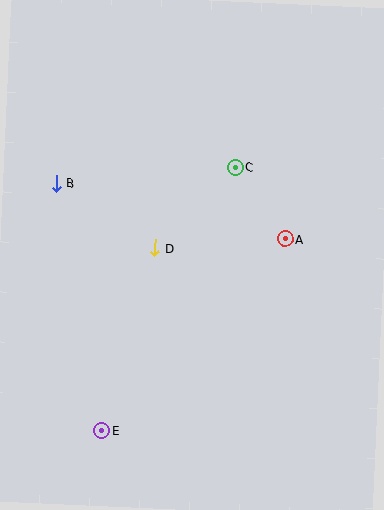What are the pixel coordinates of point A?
Point A is at (285, 239).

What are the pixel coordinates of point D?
Point D is at (155, 248).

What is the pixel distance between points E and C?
The distance between E and C is 295 pixels.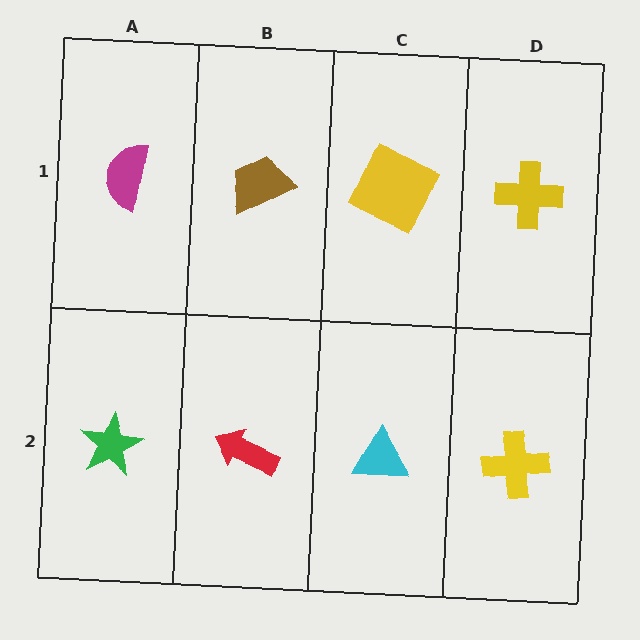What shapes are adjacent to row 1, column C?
A cyan triangle (row 2, column C), a brown trapezoid (row 1, column B), a yellow cross (row 1, column D).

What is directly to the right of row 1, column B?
A yellow square.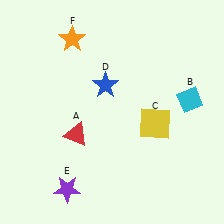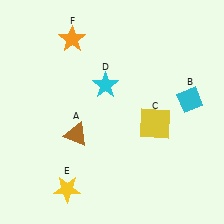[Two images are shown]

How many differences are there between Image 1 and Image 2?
There are 3 differences between the two images.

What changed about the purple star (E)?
In Image 1, E is purple. In Image 2, it changed to yellow.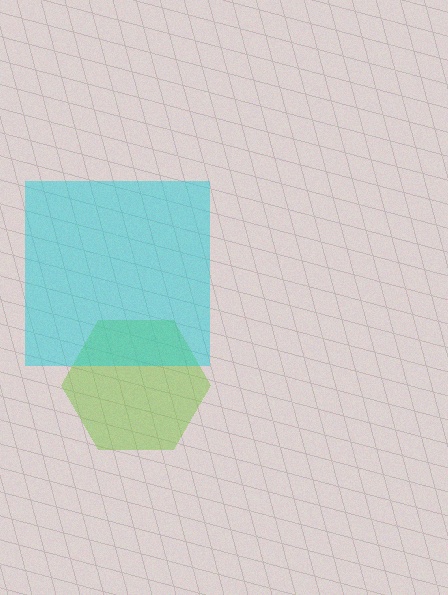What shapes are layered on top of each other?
The layered shapes are: a lime hexagon, a cyan square.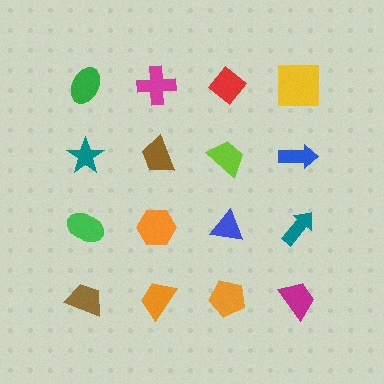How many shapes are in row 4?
4 shapes.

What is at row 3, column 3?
A blue triangle.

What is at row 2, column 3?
A lime trapezoid.